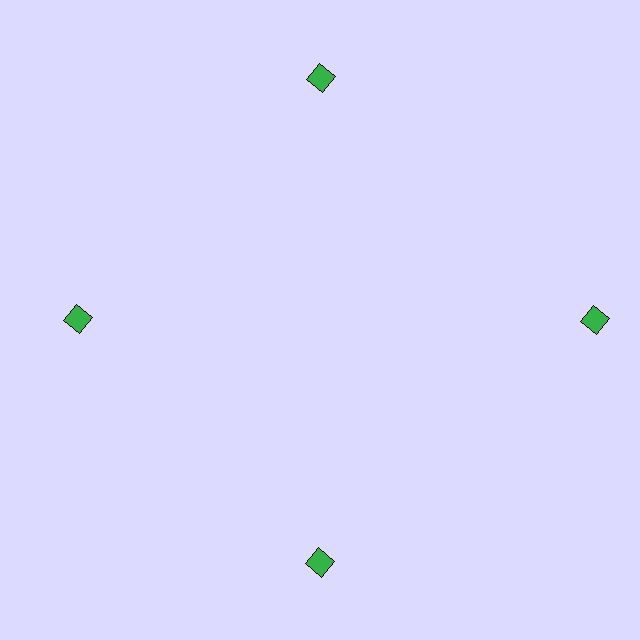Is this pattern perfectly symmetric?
No. The 4 green diamonds are arranged in a ring, but one element near the 3 o'clock position is pushed outward from the center, breaking the 4-fold rotational symmetry.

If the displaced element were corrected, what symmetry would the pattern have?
It would have 4-fold rotational symmetry — the pattern would map onto itself every 90 degrees.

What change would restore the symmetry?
The symmetry would be restored by moving it inward, back onto the ring so that all 4 diamonds sit at equal angles and equal distance from the center.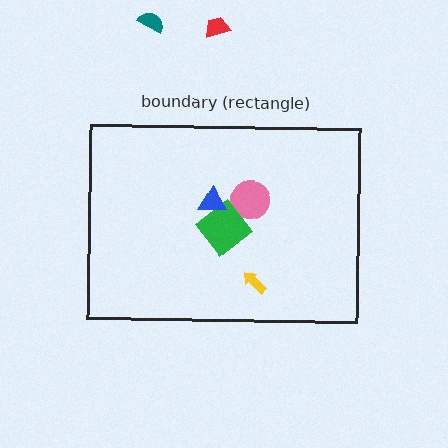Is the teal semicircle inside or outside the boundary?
Outside.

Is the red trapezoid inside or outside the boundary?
Outside.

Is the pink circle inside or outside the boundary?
Inside.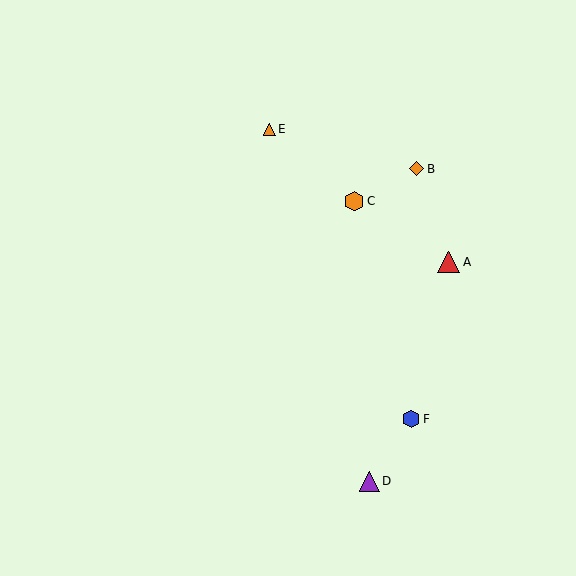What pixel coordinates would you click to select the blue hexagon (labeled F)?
Click at (411, 419) to select the blue hexagon F.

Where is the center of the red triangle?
The center of the red triangle is at (449, 262).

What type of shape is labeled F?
Shape F is a blue hexagon.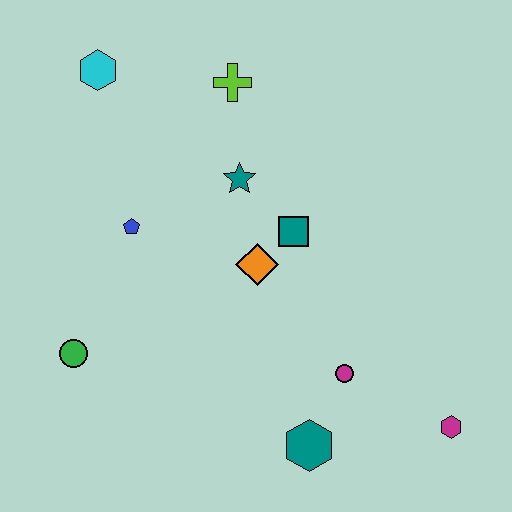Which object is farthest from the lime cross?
The magenta hexagon is farthest from the lime cross.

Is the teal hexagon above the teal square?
No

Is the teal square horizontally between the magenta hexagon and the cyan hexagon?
Yes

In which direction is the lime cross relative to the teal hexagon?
The lime cross is above the teal hexagon.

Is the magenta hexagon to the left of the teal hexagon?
No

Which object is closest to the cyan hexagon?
The lime cross is closest to the cyan hexagon.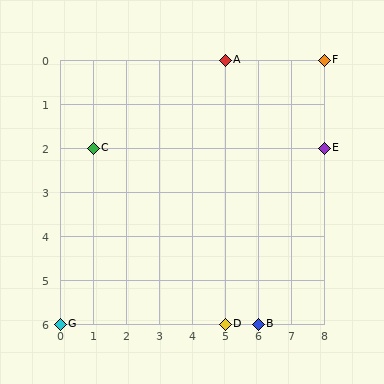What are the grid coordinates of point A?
Point A is at grid coordinates (5, 0).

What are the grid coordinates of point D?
Point D is at grid coordinates (5, 6).